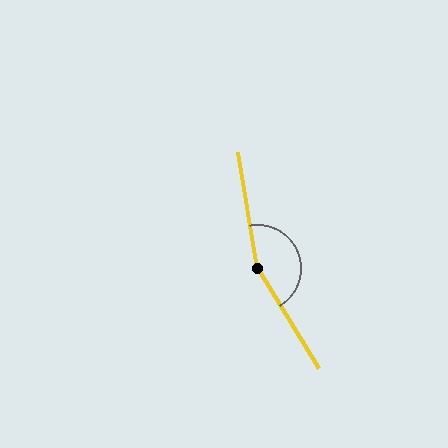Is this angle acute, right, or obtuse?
It is obtuse.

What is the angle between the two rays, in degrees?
Approximately 159 degrees.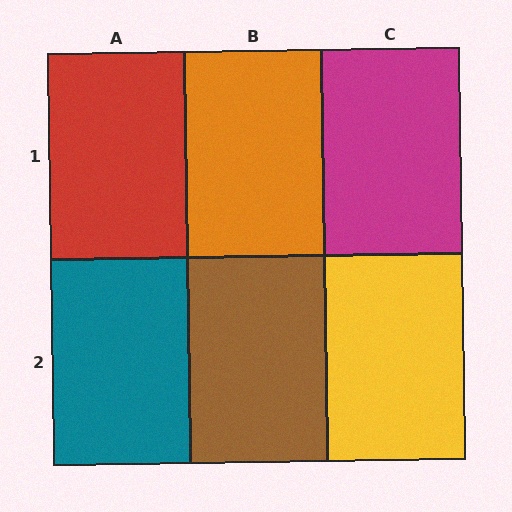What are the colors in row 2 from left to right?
Teal, brown, yellow.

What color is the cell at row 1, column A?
Red.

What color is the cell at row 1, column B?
Orange.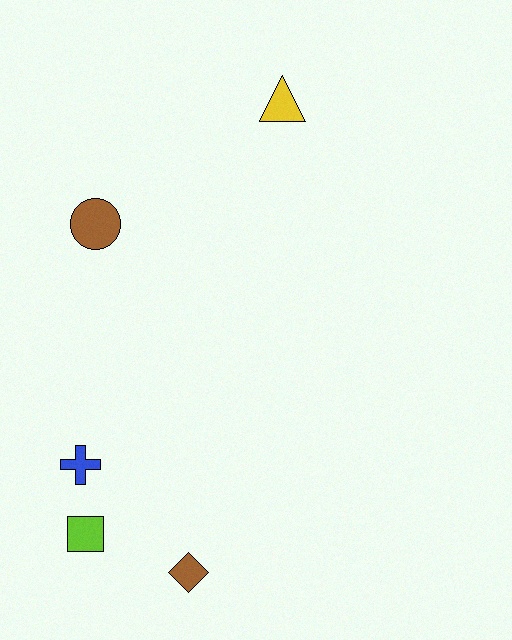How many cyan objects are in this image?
There are no cyan objects.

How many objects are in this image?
There are 5 objects.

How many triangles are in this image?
There is 1 triangle.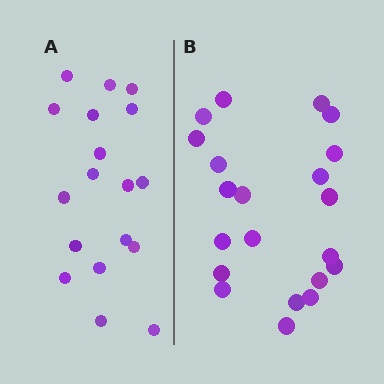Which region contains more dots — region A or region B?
Region B (the right region) has more dots.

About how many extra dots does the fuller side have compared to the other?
Region B has just a few more — roughly 2 or 3 more dots than region A.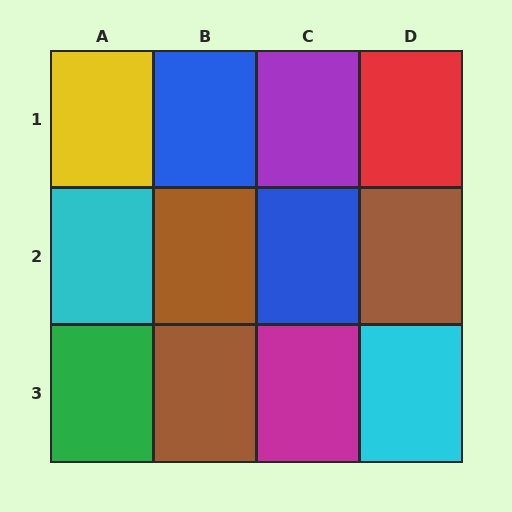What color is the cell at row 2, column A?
Cyan.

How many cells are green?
1 cell is green.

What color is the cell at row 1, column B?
Blue.